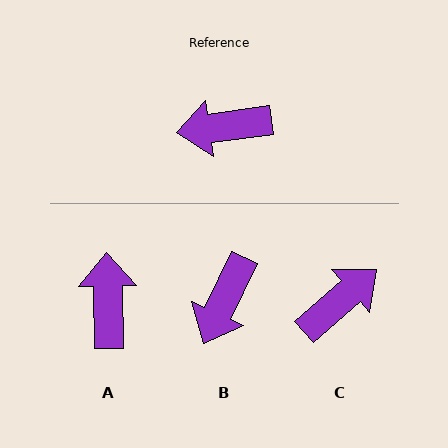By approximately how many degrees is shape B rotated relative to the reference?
Approximately 57 degrees counter-clockwise.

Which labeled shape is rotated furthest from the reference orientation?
C, about 147 degrees away.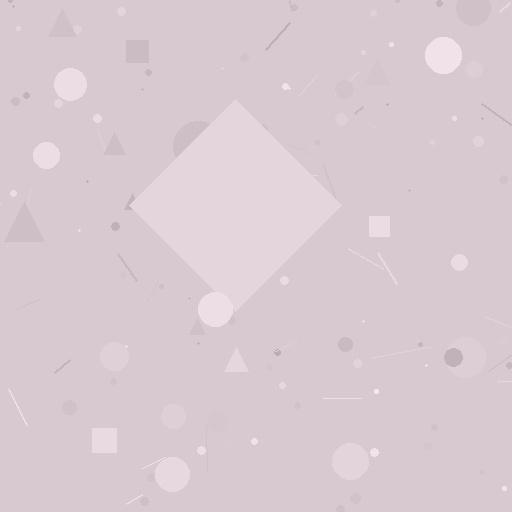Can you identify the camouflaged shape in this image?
The camouflaged shape is a diamond.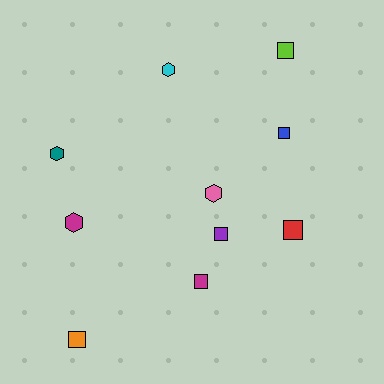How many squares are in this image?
There are 6 squares.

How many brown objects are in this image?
There are no brown objects.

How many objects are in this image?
There are 10 objects.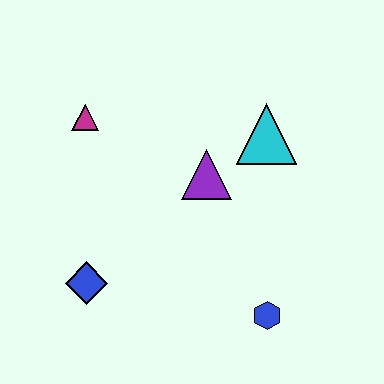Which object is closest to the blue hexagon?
The purple triangle is closest to the blue hexagon.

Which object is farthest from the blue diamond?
The cyan triangle is farthest from the blue diamond.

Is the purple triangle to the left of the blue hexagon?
Yes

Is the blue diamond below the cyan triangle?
Yes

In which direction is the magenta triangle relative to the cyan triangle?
The magenta triangle is to the left of the cyan triangle.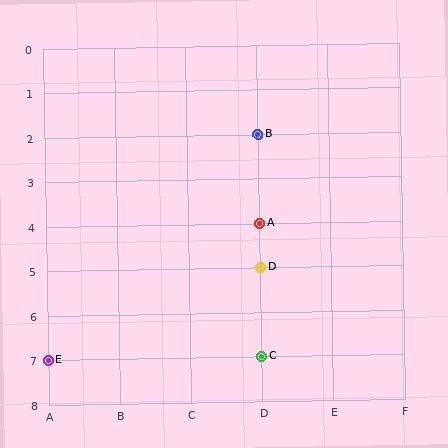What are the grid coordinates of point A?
Point A is at grid coordinates (D, 4).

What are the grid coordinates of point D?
Point D is at grid coordinates (D, 5).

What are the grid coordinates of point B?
Point B is at grid coordinates (D, 2).